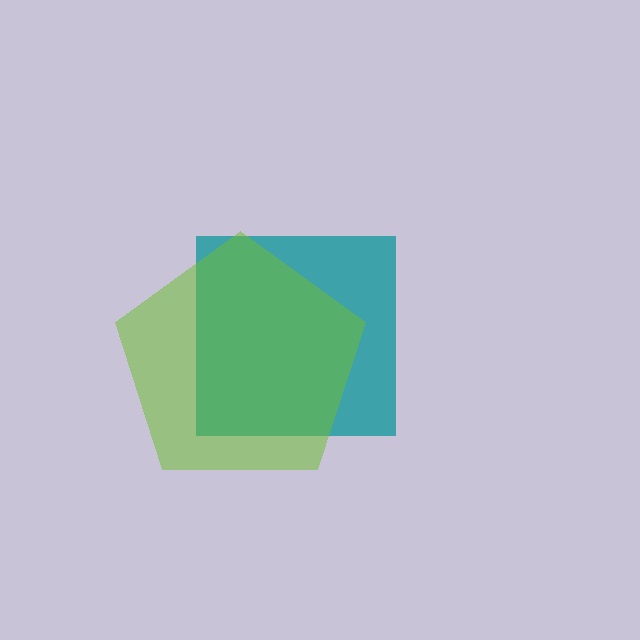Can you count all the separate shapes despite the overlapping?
Yes, there are 2 separate shapes.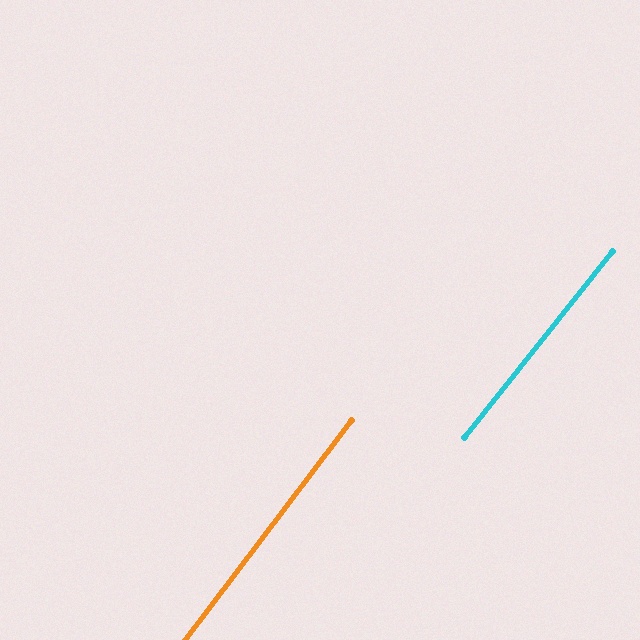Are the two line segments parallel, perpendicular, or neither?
Parallel — their directions differ by only 1.4°.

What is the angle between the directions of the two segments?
Approximately 1 degree.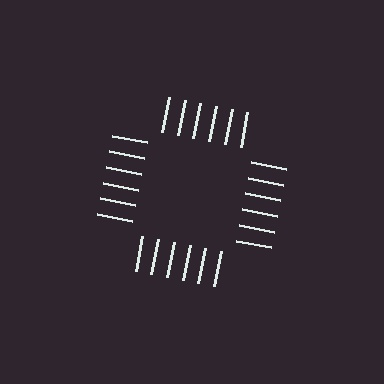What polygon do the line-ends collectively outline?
An illusory square — the line segments terminate on its edges but no continuous stroke is drawn.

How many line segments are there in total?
24 — 6 along each of the 4 edges.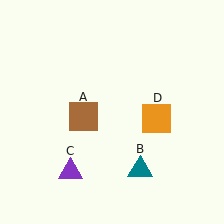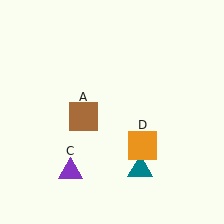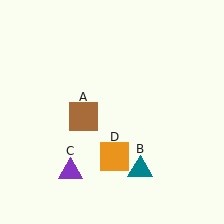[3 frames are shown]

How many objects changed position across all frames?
1 object changed position: orange square (object D).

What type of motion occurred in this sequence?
The orange square (object D) rotated clockwise around the center of the scene.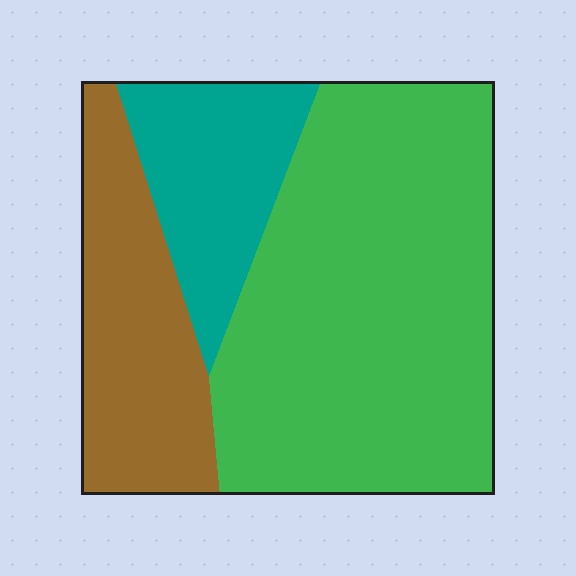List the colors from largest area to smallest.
From largest to smallest: green, brown, teal.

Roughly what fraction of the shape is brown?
Brown takes up about one quarter (1/4) of the shape.